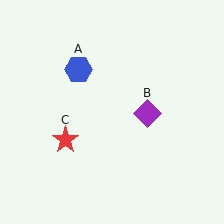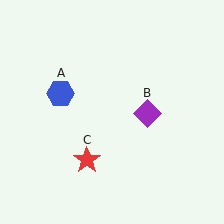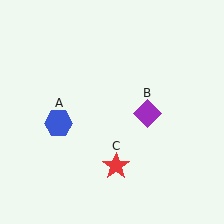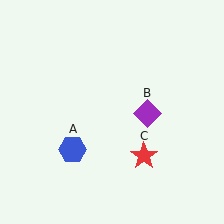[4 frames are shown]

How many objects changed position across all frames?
2 objects changed position: blue hexagon (object A), red star (object C).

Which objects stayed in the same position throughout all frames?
Purple diamond (object B) remained stationary.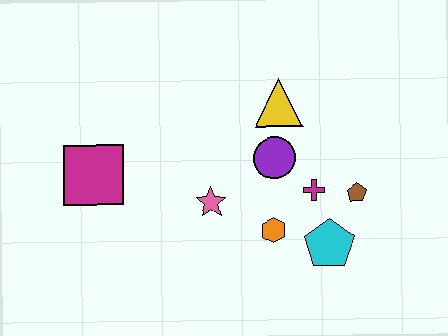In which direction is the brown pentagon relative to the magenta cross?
The brown pentagon is to the right of the magenta cross.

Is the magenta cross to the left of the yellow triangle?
No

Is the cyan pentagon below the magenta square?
Yes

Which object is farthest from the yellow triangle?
The magenta square is farthest from the yellow triangle.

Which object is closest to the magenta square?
The pink star is closest to the magenta square.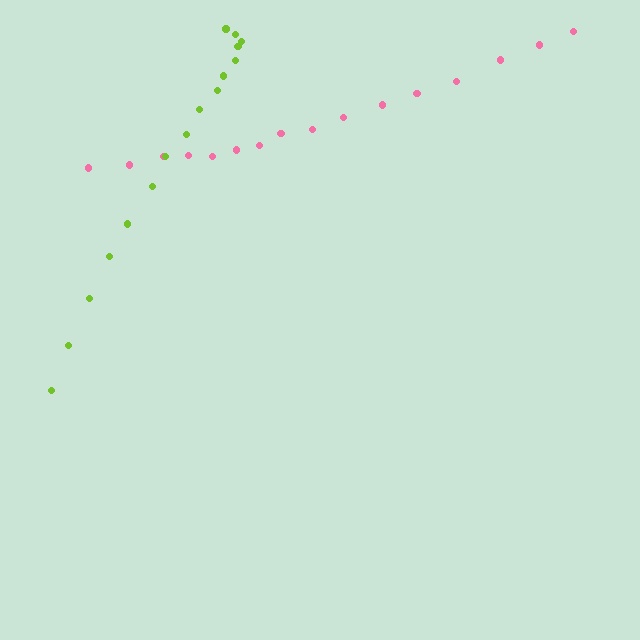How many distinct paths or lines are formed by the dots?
There are 2 distinct paths.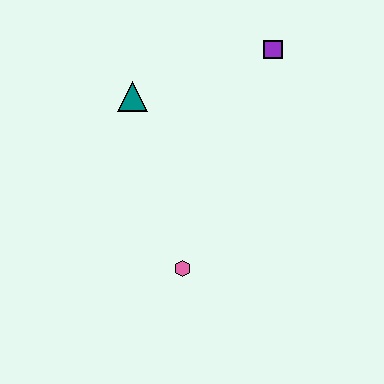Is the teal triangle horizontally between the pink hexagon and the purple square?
No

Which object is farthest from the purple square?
The pink hexagon is farthest from the purple square.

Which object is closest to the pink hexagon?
The teal triangle is closest to the pink hexagon.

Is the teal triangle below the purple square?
Yes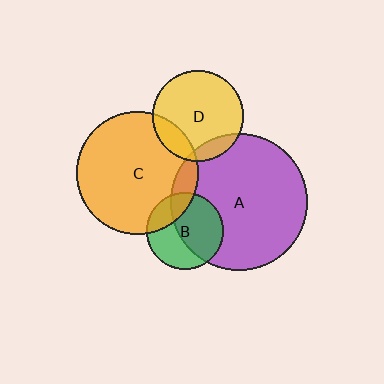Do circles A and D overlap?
Yes.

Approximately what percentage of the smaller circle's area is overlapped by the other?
Approximately 10%.